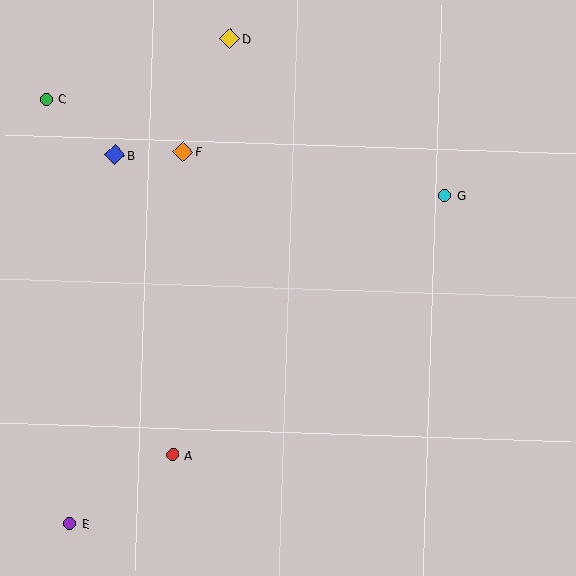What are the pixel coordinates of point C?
Point C is at (46, 99).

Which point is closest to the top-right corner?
Point G is closest to the top-right corner.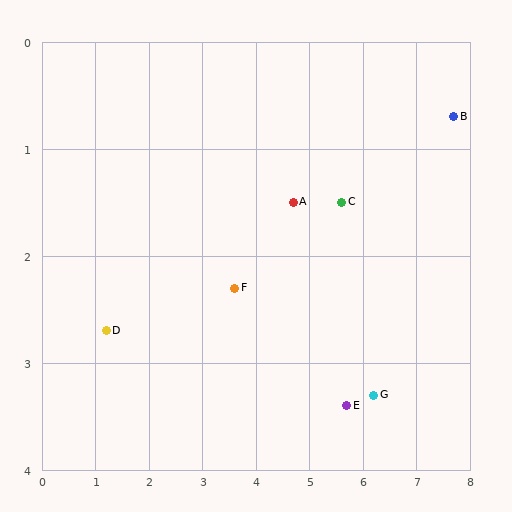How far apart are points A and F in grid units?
Points A and F are about 1.4 grid units apart.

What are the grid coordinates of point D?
Point D is at approximately (1.2, 2.7).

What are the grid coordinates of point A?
Point A is at approximately (4.7, 1.5).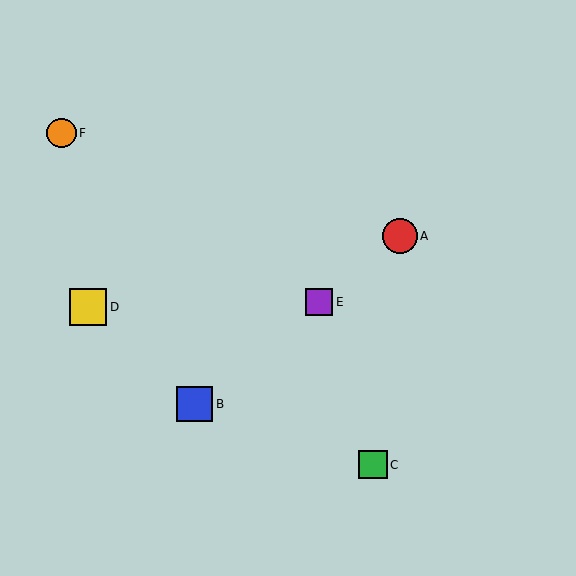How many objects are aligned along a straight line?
3 objects (A, B, E) are aligned along a straight line.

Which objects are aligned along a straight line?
Objects A, B, E are aligned along a straight line.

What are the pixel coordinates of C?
Object C is at (373, 465).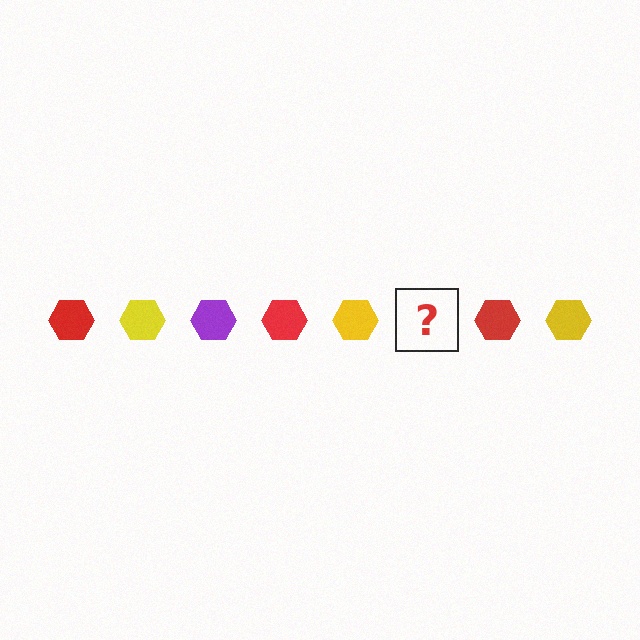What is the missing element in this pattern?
The missing element is a purple hexagon.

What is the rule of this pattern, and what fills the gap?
The rule is that the pattern cycles through red, yellow, purple hexagons. The gap should be filled with a purple hexagon.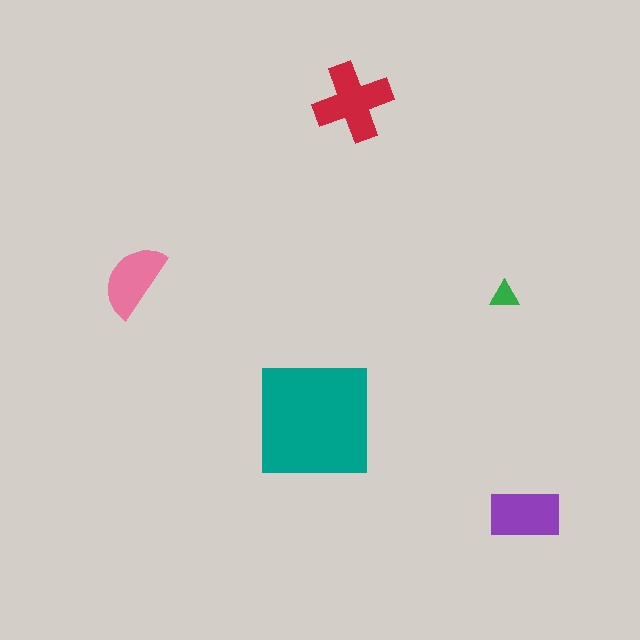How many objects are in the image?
There are 5 objects in the image.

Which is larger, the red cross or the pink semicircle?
The red cross.